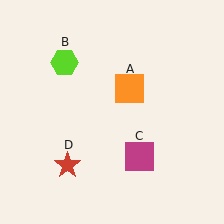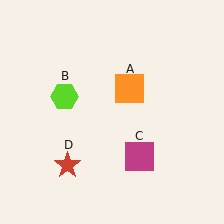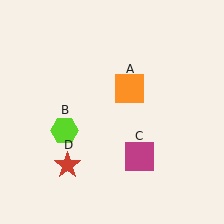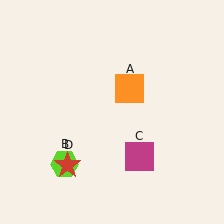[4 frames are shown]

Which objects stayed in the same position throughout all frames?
Orange square (object A) and magenta square (object C) and red star (object D) remained stationary.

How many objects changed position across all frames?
1 object changed position: lime hexagon (object B).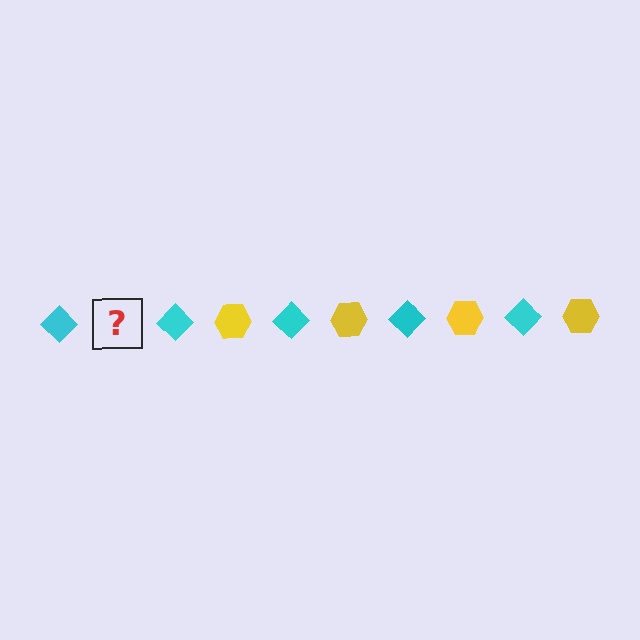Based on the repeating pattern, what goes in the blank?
The blank should be a yellow hexagon.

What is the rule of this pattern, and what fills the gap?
The rule is that the pattern alternates between cyan diamond and yellow hexagon. The gap should be filled with a yellow hexagon.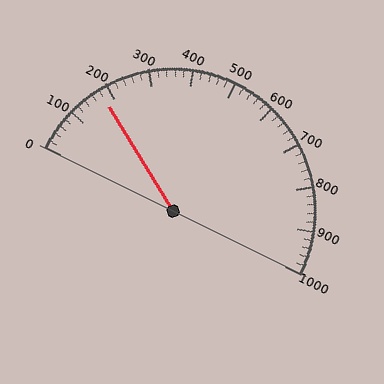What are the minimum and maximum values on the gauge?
The gauge ranges from 0 to 1000.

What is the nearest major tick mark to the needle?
The nearest major tick mark is 200.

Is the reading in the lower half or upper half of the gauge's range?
The reading is in the lower half of the range (0 to 1000).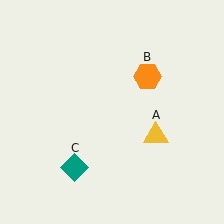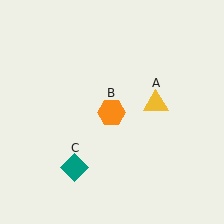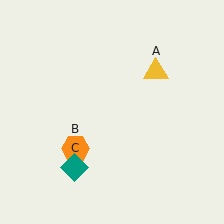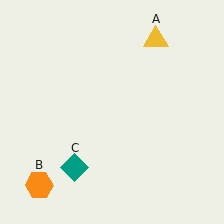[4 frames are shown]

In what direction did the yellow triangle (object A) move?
The yellow triangle (object A) moved up.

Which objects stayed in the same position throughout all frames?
Teal diamond (object C) remained stationary.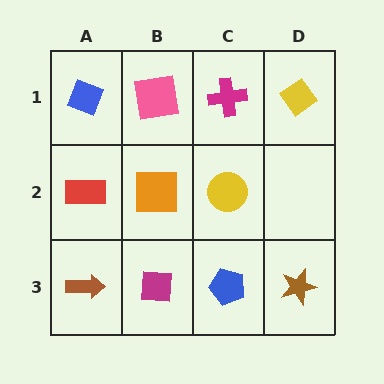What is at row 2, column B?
An orange square.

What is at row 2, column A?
A red rectangle.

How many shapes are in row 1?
4 shapes.